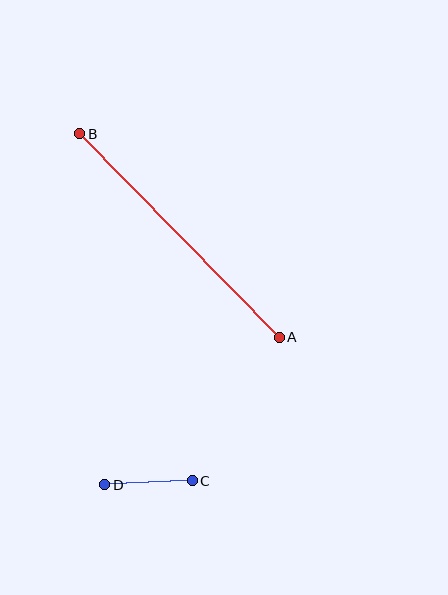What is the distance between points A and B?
The distance is approximately 285 pixels.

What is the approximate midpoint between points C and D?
The midpoint is at approximately (149, 483) pixels.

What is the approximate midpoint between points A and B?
The midpoint is at approximately (180, 235) pixels.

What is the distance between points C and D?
The distance is approximately 87 pixels.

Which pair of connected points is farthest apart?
Points A and B are farthest apart.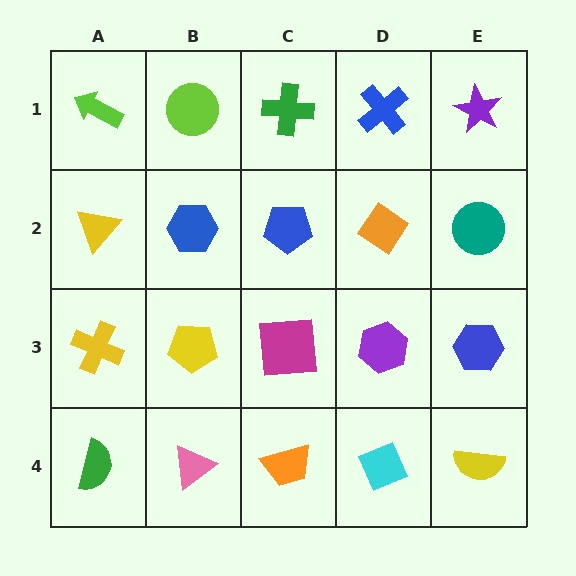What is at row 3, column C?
A magenta square.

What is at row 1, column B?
A lime circle.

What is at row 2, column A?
A yellow triangle.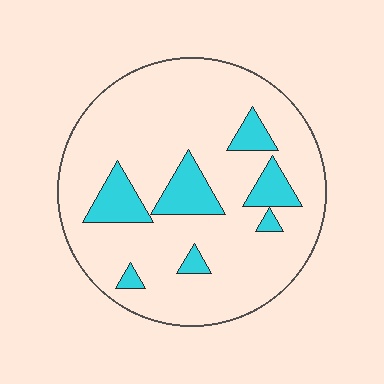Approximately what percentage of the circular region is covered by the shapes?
Approximately 15%.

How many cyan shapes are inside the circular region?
7.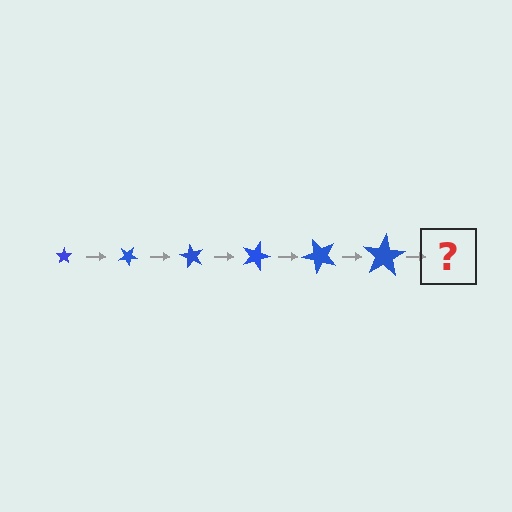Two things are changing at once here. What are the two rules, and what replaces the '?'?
The two rules are that the star grows larger each step and it rotates 30 degrees each step. The '?' should be a star, larger than the previous one and rotated 180 degrees from the start.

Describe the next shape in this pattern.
It should be a star, larger than the previous one and rotated 180 degrees from the start.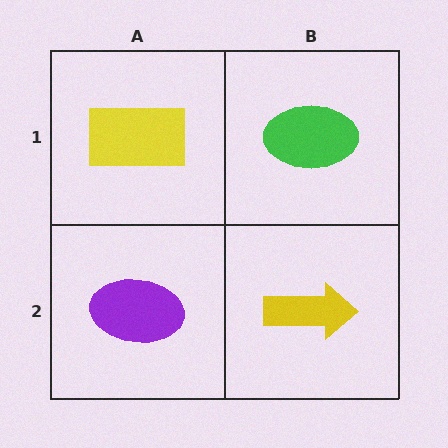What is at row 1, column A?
A yellow rectangle.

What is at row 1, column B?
A green ellipse.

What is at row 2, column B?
A yellow arrow.